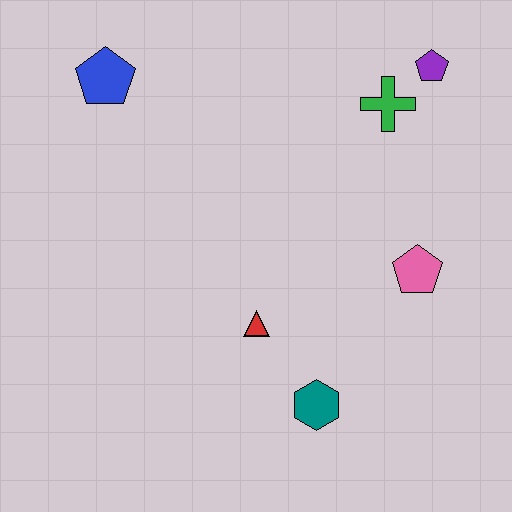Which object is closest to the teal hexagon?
The red triangle is closest to the teal hexagon.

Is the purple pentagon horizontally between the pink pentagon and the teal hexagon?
No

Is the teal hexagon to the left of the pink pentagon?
Yes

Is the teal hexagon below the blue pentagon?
Yes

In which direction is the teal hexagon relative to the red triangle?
The teal hexagon is below the red triangle.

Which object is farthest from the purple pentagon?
The teal hexagon is farthest from the purple pentagon.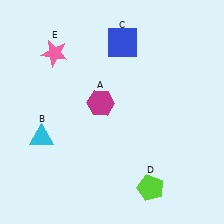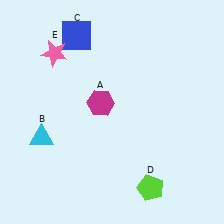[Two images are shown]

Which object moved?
The blue square (C) moved left.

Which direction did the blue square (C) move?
The blue square (C) moved left.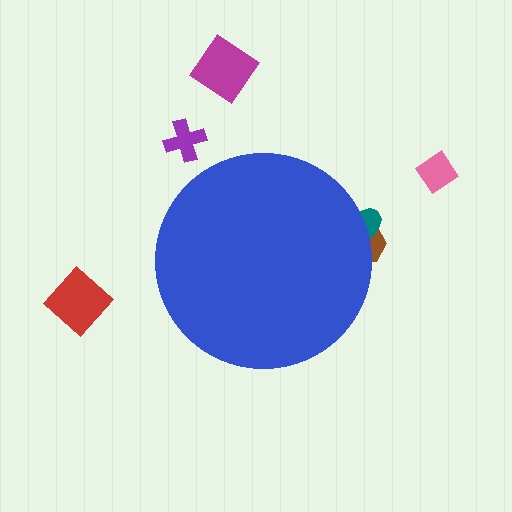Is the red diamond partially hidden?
No, the red diamond is fully visible.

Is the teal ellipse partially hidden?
Yes, the teal ellipse is partially hidden behind the blue circle.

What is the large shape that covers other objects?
A blue circle.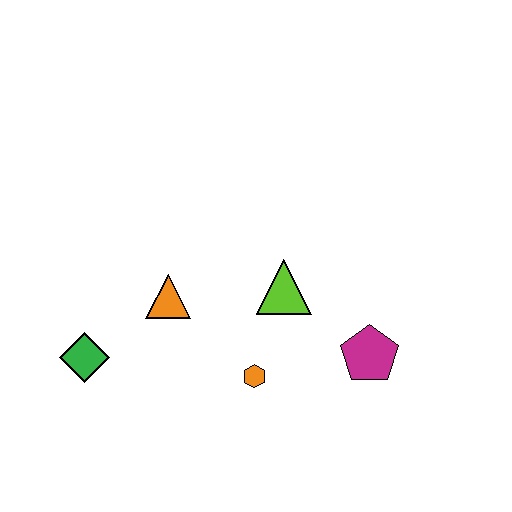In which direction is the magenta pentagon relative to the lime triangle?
The magenta pentagon is to the right of the lime triangle.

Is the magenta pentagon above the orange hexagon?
Yes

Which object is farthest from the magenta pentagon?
The green diamond is farthest from the magenta pentagon.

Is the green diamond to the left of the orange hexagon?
Yes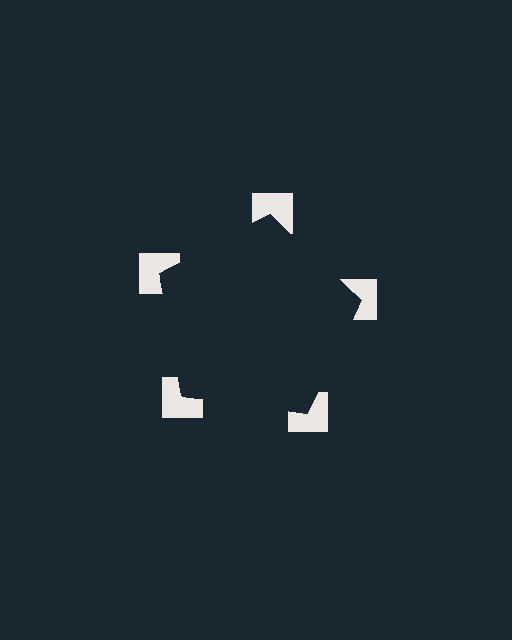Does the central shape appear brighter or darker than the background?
It typically appears slightly darker than the background, even though no actual brightness change is drawn.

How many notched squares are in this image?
There are 5 — one at each vertex of the illusory pentagon.